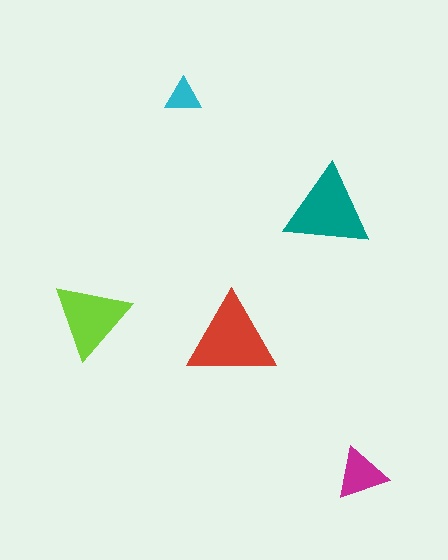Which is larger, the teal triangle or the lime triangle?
The teal one.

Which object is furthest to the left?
The lime triangle is leftmost.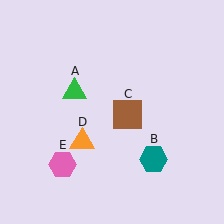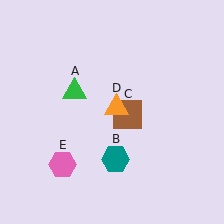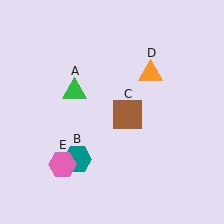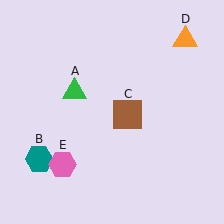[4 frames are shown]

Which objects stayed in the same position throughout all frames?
Green triangle (object A) and brown square (object C) and pink hexagon (object E) remained stationary.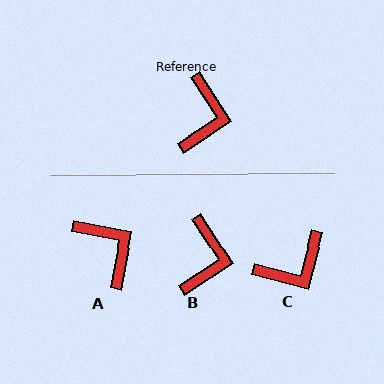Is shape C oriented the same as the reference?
No, it is off by about 48 degrees.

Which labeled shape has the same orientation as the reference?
B.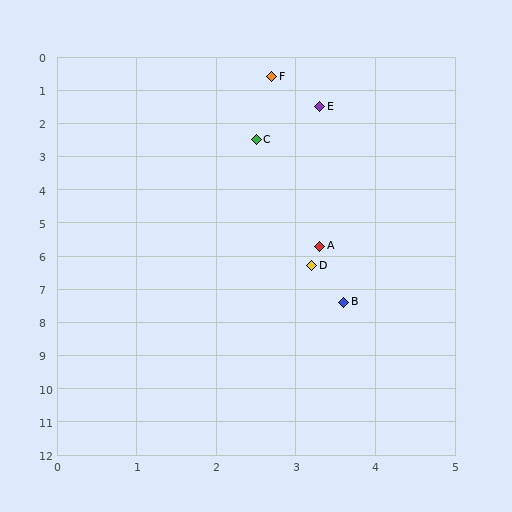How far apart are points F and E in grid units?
Points F and E are about 1.1 grid units apart.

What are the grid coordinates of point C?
Point C is at approximately (2.5, 2.5).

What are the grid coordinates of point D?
Point D is at approximately (3.2, 6.3).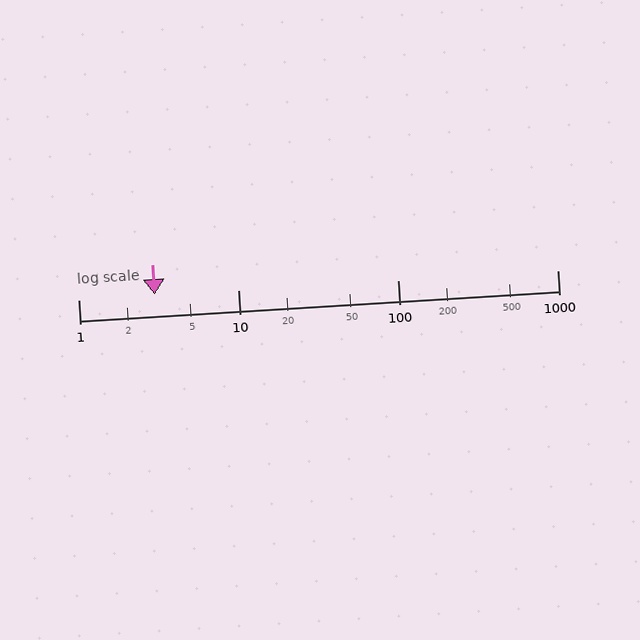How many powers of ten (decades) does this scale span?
The scale spans 3 decades, from 1 to 1000.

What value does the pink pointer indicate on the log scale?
The pointer indicates approximately 3.